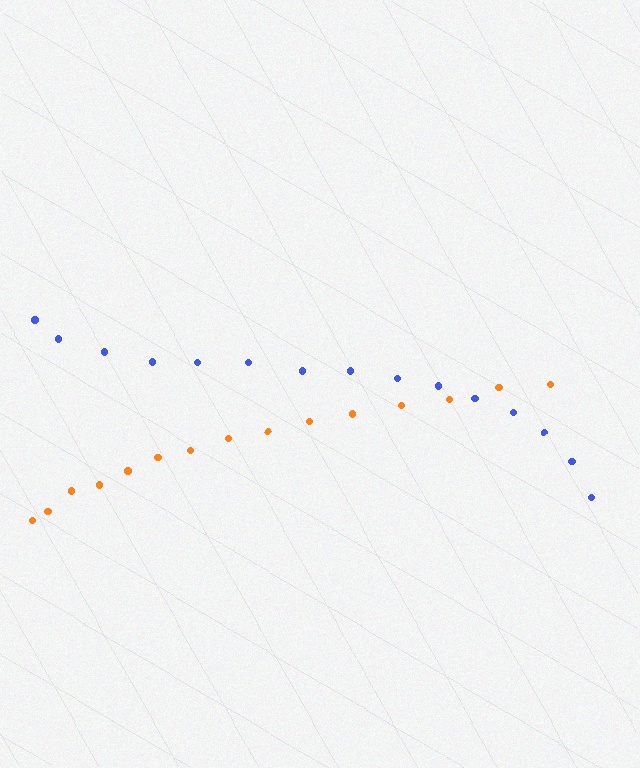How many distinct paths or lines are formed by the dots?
There are 2 distinct paths.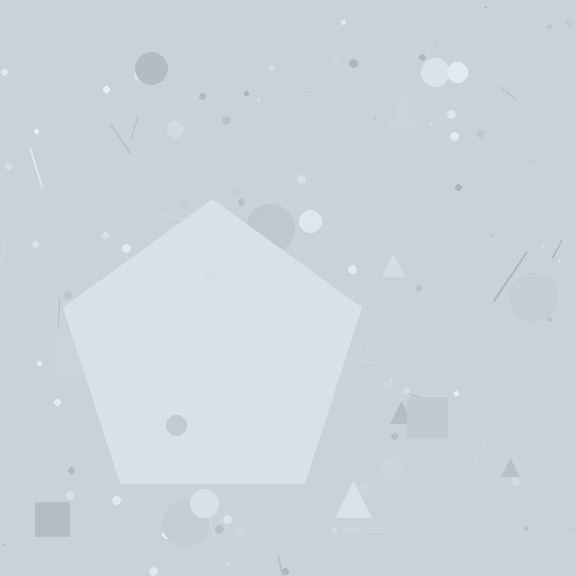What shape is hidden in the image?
A pentagon is hidden in the image.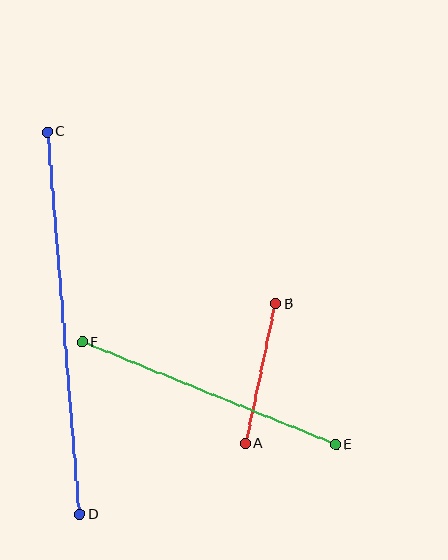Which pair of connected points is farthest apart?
Points C and D are farthest apart.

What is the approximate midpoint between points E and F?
The midpoint is at approximately (209, 393) pixels.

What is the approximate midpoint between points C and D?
The midpoint is at approximately (63, 323) pixels.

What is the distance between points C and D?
The distance is approximately 384 pixels.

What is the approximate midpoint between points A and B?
The midpoint is at approximately (260, 374) pixels.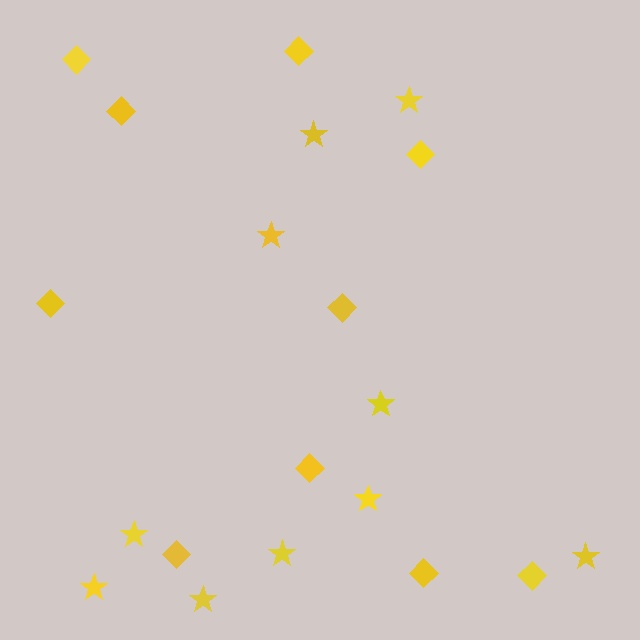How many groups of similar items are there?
There are 2 groups: one group of diamonds (10) and one group of stars (10).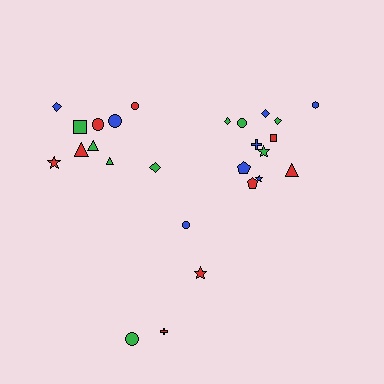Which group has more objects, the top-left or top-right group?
The top-right group.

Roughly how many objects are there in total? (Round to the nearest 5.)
Roughly 25 objects in total.